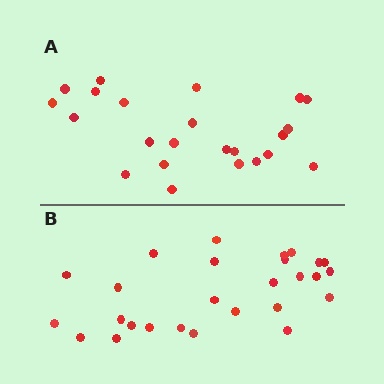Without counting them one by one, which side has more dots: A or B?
Region B (the bottom region) has more dots.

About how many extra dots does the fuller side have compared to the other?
Region B has about 4 more dots than region A.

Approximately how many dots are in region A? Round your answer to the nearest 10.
About 20 dots. (The exact count is 23, which rounds to 20.)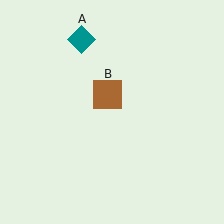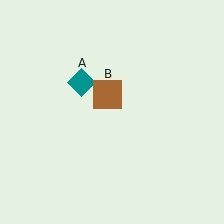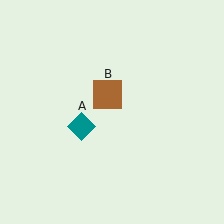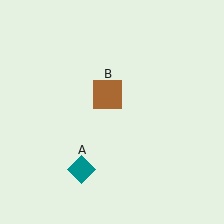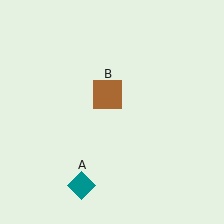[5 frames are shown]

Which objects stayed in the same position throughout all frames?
Brown square (object B) remained stationary.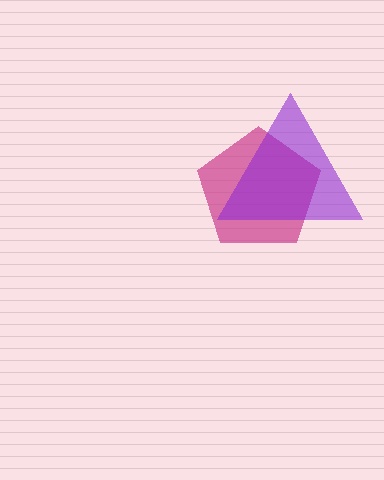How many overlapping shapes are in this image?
There are 2 overlapping shapes in the image.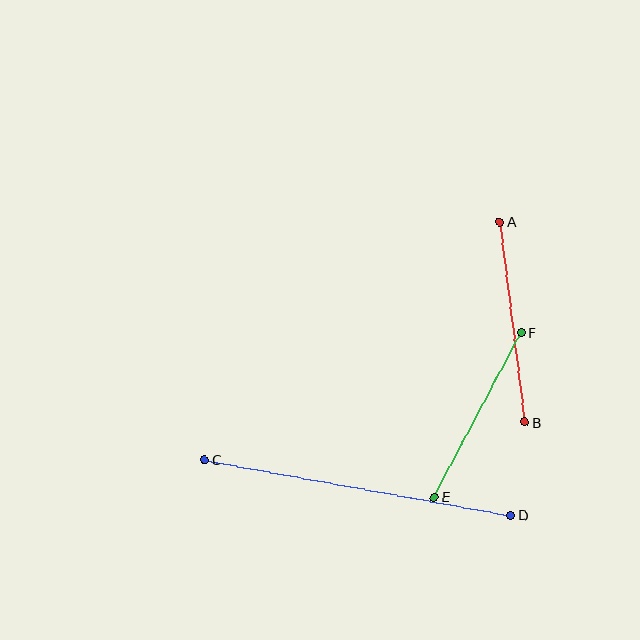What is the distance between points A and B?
The distance is approximately 202 pixels.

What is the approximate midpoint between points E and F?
The midpoint is at approximately (478, 415) pixels.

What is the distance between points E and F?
The distance is approximately 186 pixels.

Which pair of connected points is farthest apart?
Points C and D are farthest apart.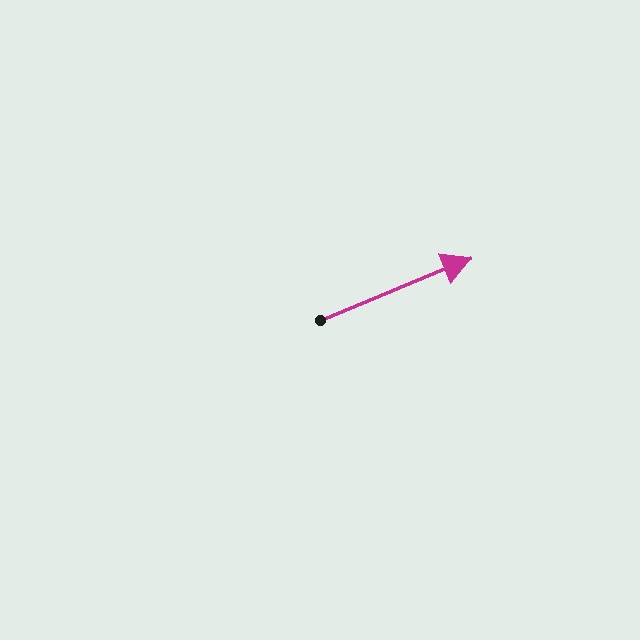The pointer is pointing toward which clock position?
Roughly 2 o'clock.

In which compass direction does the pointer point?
East.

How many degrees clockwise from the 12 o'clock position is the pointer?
Approximately 68 degrees.